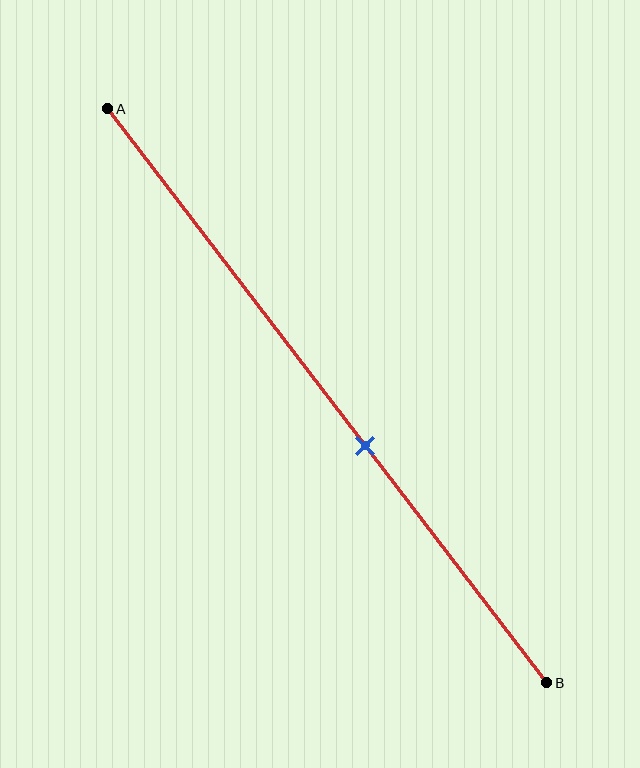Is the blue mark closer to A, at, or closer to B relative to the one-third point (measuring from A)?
The blue mark is closer to point B than the one-third point of segment AB.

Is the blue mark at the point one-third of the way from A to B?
No, the mark is at about 60% from A, not at the 33% one-third point.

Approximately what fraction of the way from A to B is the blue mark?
The blue mark is approximately 60% of the way from A to B.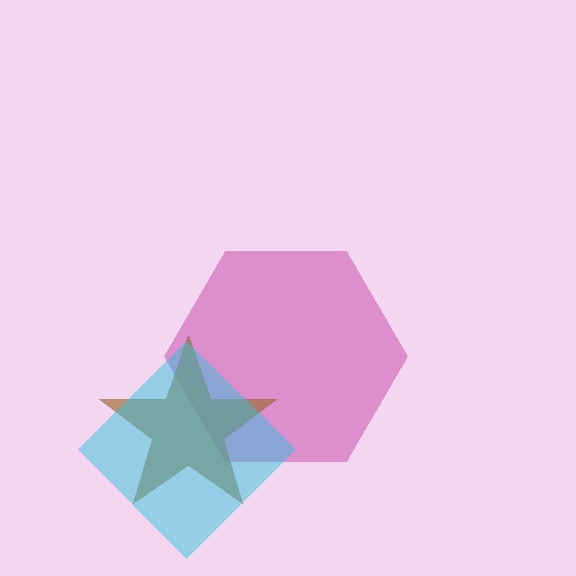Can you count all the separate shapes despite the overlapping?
Yes, there are 3 separate shapes.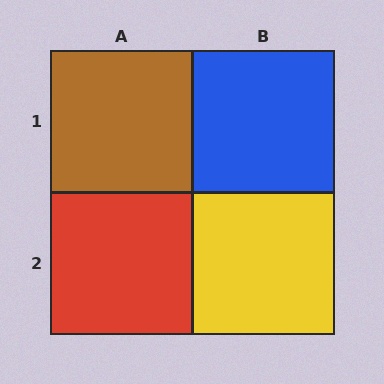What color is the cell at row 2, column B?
Yellow.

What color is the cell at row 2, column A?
Red.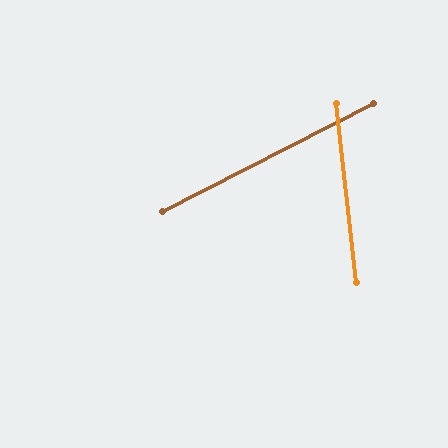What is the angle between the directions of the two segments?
Approximately 70 degrees.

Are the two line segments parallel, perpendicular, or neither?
Neither parallel nor perpendicular — they differ by about 70°.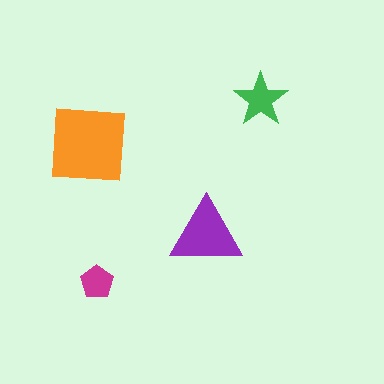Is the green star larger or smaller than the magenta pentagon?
Larger.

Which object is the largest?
The orange square.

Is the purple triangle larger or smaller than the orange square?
Smaller.